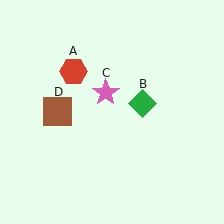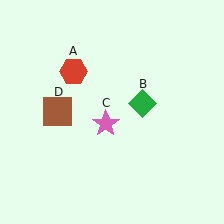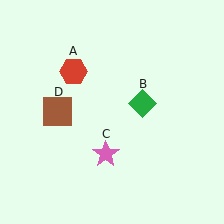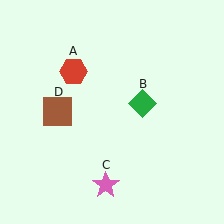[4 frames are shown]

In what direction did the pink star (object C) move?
The pink star (object C) moved down.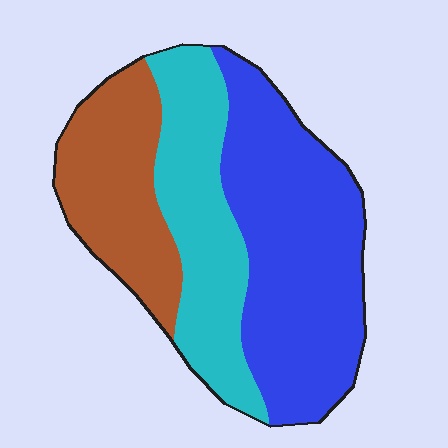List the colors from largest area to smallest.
From largest to smallest: blue, cyan, brown.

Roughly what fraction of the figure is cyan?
Cyan covers about 30% of the figure.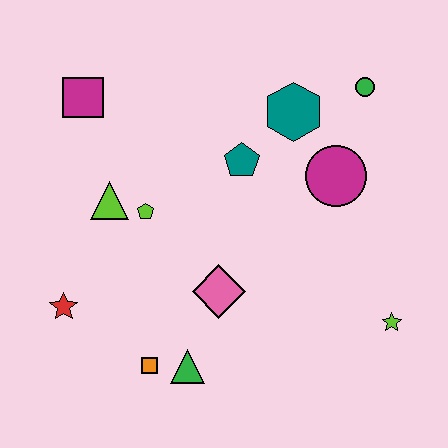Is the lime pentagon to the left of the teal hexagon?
Yes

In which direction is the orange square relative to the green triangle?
The orange square is to the left of the green triangle.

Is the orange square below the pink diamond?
Yes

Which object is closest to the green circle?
The teal hexagon is closest to the green circle.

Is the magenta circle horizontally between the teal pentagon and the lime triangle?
No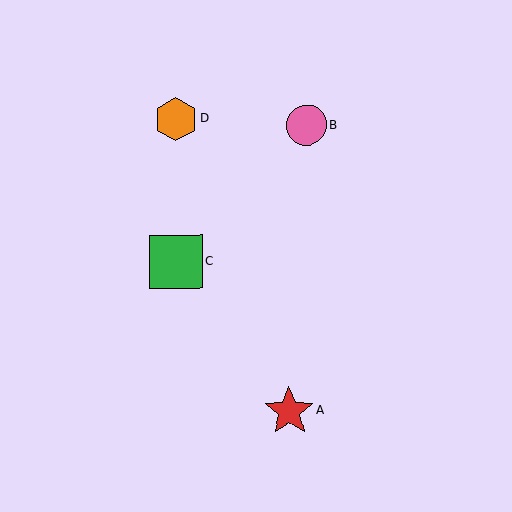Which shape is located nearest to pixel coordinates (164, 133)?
The orange hexagon (labeled D) at (176, 119) is nearest to that location.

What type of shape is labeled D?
Shape D is an orange hexagon.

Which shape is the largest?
The green square (labeled C) is the largest.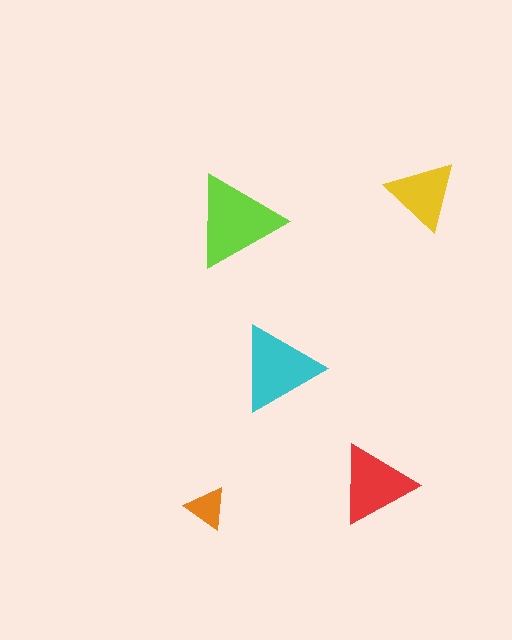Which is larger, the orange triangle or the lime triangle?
The lime one.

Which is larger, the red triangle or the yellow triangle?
The red one.